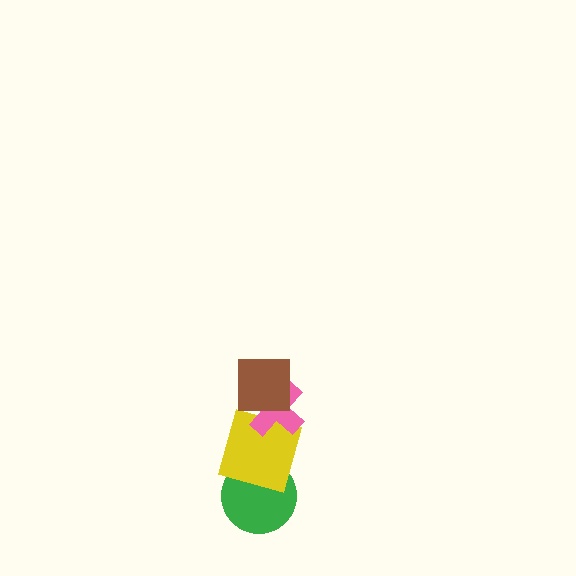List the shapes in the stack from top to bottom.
From top to bottom: the brown square, the pink cross, the yellow square, the green circle.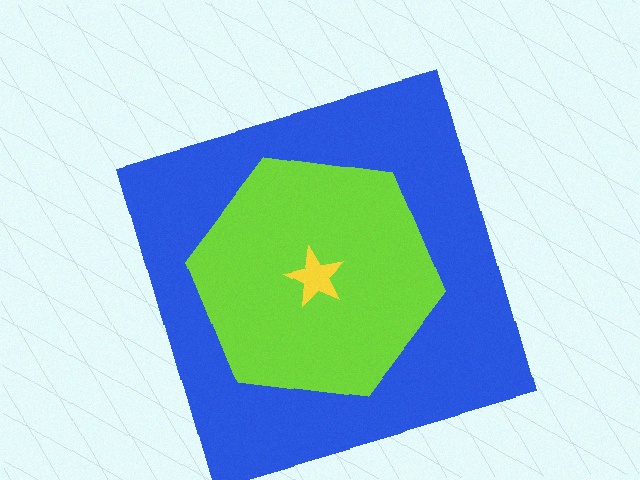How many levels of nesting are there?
3.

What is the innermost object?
The yellow star.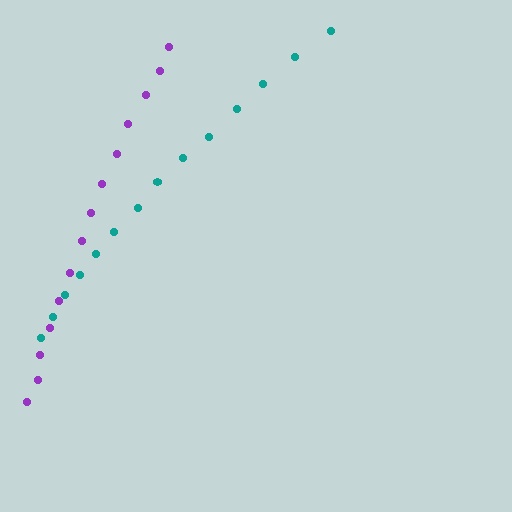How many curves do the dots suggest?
There are 2 distinct paths.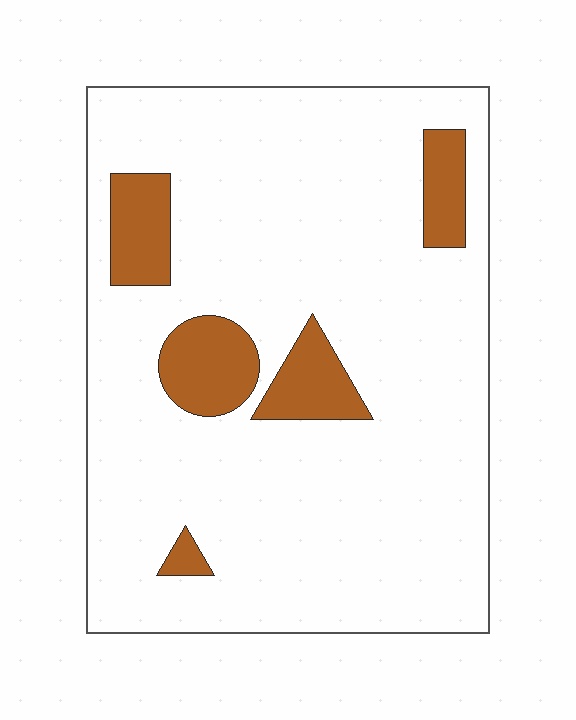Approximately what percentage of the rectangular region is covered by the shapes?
Approximately 15%.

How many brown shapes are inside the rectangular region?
5.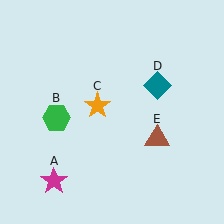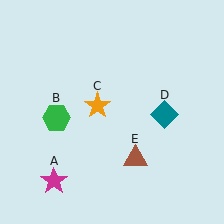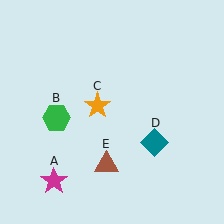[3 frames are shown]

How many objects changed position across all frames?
2 objects changed position: teal diamond (object D), brown triangle (object E).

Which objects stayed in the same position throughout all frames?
Magenta star (object A) and green hexagon (object B) and orange star (object C) remained stationary.